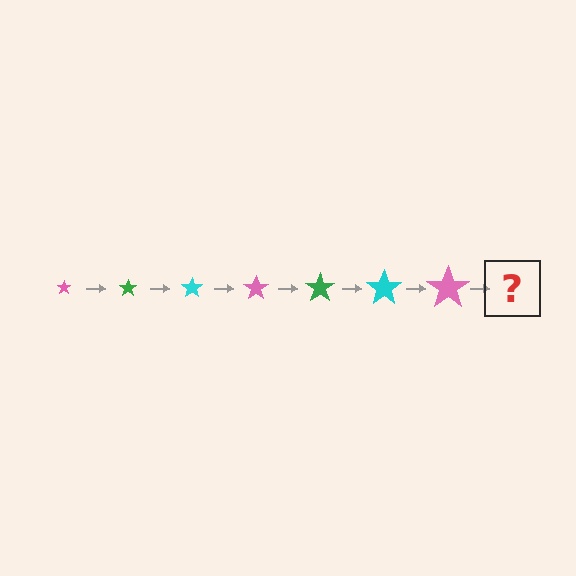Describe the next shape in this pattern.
It should be a green star, larger than the previous one.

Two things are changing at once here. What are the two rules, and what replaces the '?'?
The two rules are that the star grows larger each step and the color cycles through pink, green, and cyan. The '?' should be a green star, larger than the previous one.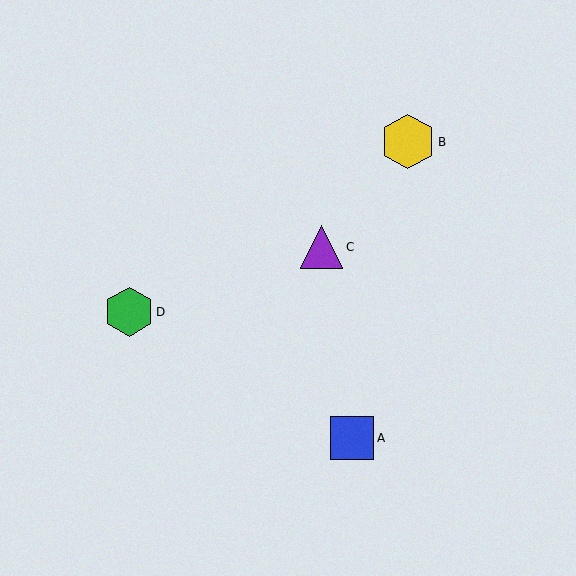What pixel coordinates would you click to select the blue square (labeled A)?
Click at (352, 438) to select the blue square A.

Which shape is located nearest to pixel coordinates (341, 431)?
The blue square (labeled A) at (352, 438) is nearest to that location.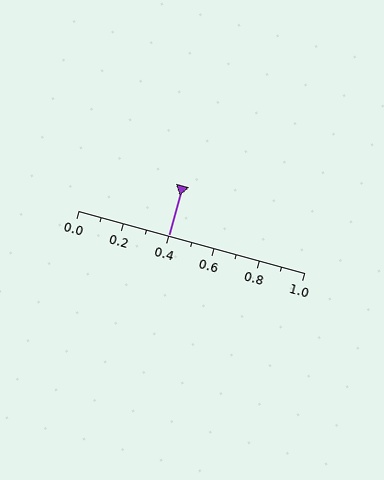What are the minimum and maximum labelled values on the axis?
The axis runs from 0.0 to 1.0.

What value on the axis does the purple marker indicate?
The marker indicates approximately 0.4.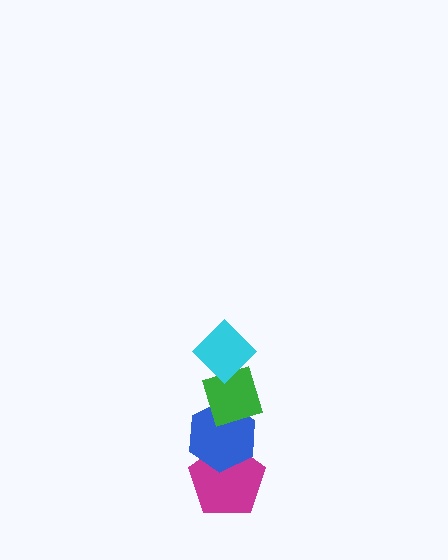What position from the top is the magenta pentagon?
The magenta pentagon is 4th from the top.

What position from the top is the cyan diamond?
The cyan diamond is 1st from the top.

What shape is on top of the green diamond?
The cyan diamond is on top of the green diamond.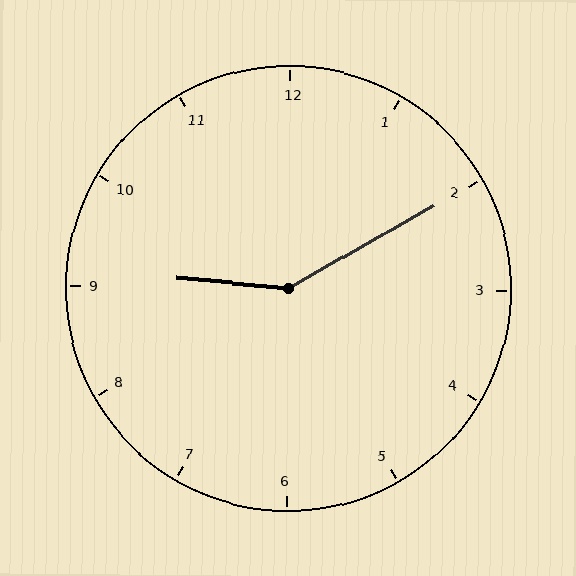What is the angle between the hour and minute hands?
Approximately 145 degrees.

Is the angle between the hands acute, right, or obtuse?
It is obtuse.